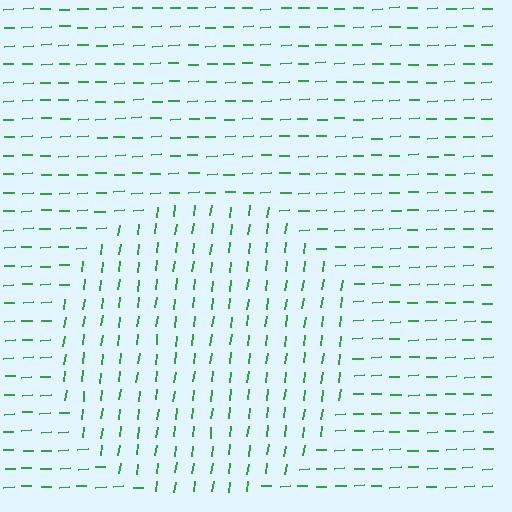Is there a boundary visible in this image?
Yes, there is a texture boundary formed by a change in line orientation.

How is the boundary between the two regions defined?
The boundary is defined purely by a change in line orientation (approximately 80 degrees difference). All lines are the same color and thickness.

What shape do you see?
I see a circle.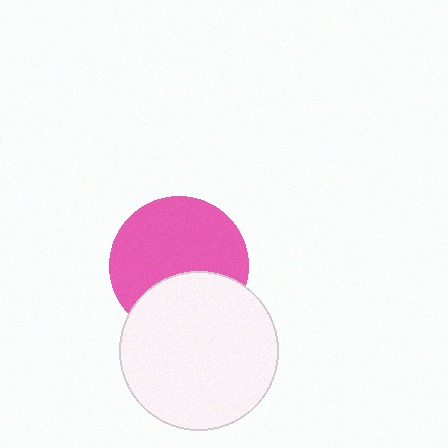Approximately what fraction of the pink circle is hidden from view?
Roughly 34% of the pink circle is hidden behind the white circle.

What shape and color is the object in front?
The object in front is a white circle.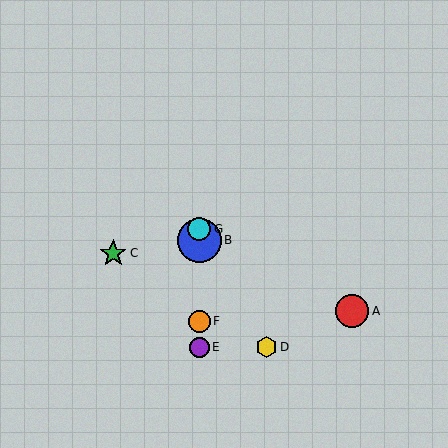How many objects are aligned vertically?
4 objects (B, E, F, G) are aligned vertically.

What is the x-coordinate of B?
Object B is at x≈199.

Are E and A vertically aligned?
No, E is at x≈199 and A is at x≈352.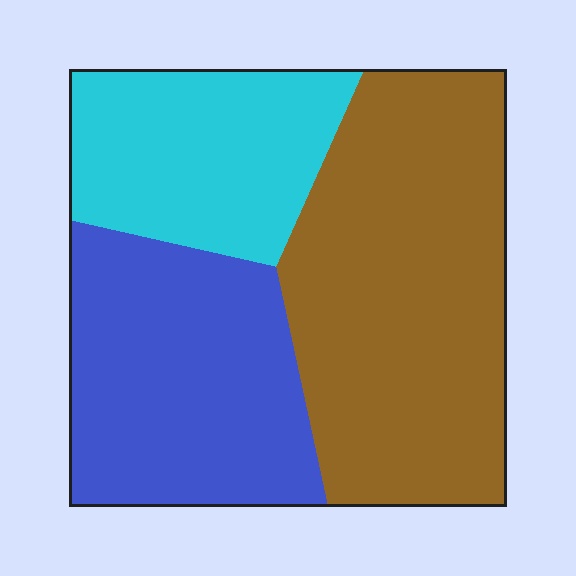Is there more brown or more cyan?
Brown.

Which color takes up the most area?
Brown, at roughly 45%.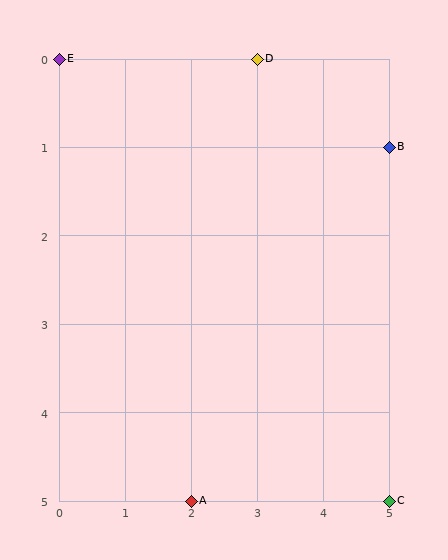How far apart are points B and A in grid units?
Points B and A are 3 columns and 4 rows apart (about 5.0 grid units diagonally).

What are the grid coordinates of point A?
Point A is at grid coordinates (2, 5).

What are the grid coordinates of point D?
Point D is at grid coordinates (3, 0).